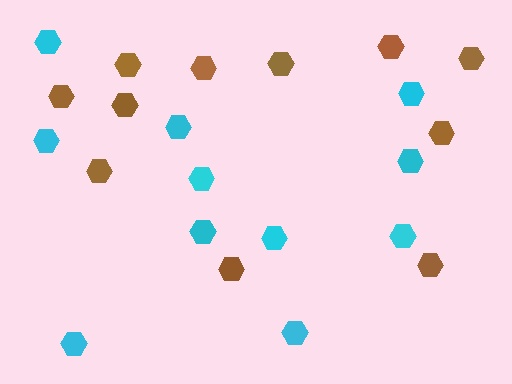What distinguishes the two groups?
There are 2 groups: one group of brown hexagons (11) and one group of cyan hexagons (11).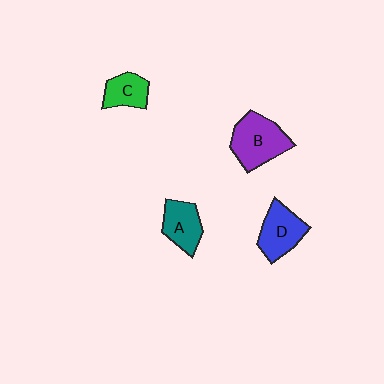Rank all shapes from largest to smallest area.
From largest to smallest: B (purple), D (blue), A (teal), C (green).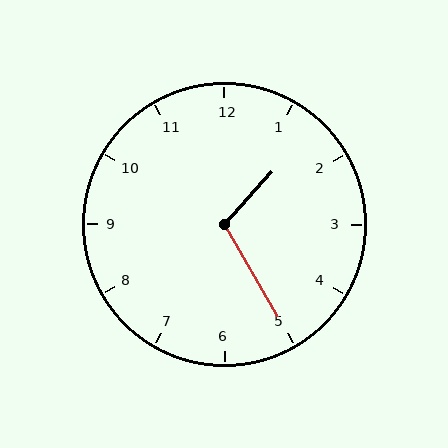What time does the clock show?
1:25.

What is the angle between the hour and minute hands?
Approximately 108 degrees.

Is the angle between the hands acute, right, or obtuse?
It is obtuse.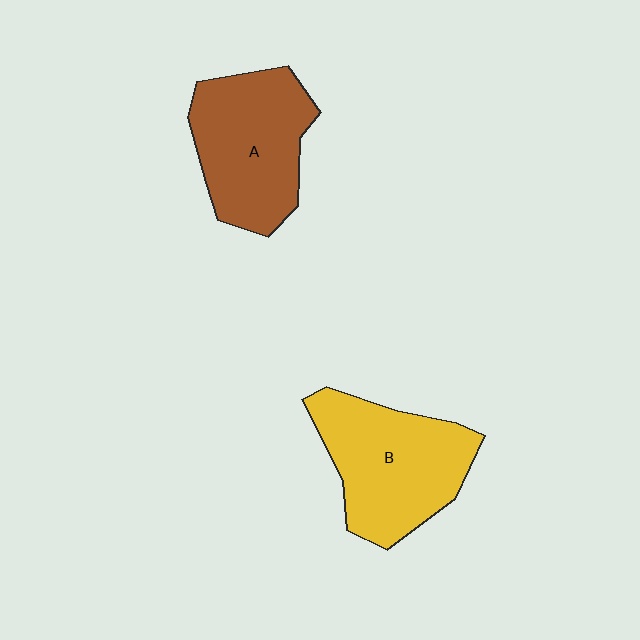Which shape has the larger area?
Shape B (yellow).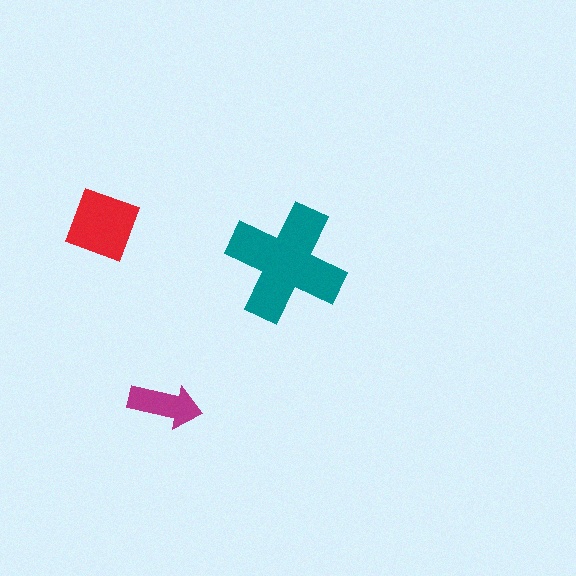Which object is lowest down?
The magenta arrow is bottommost.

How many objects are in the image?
There are 3 objects in the image.